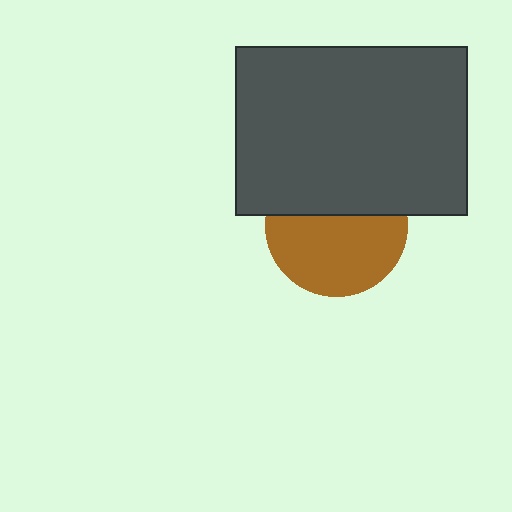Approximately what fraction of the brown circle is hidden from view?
Roughly 41% of the brown circle is hidden behind the dark gray rectangle.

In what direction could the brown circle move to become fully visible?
The brown circle could move down. That would shift it out from behind the dark gray rectangle entirely.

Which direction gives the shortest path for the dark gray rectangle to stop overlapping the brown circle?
Moving up gives the shortest separation.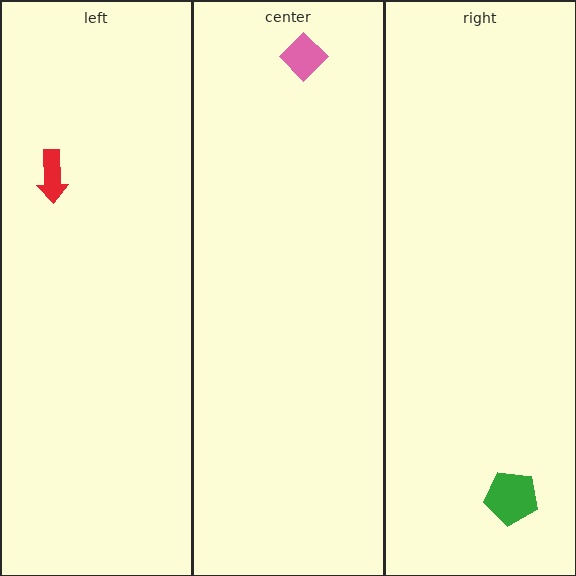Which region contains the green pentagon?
The right region.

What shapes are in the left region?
The red arrow.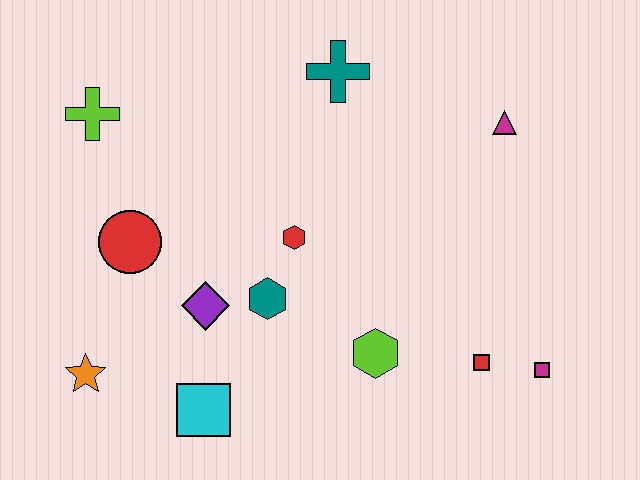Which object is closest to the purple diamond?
The teal hexagon is closest to the purple diamond.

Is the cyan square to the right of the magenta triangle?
No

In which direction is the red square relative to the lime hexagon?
The red square is to the right of the lime hexagon.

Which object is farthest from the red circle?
The magenta square is farthest from the red circle.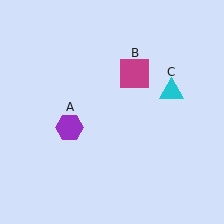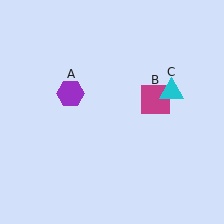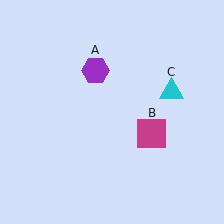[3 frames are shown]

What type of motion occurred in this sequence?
The purple hexagon (object A), magenta square (object B) rotated clockwise around the center of the scene.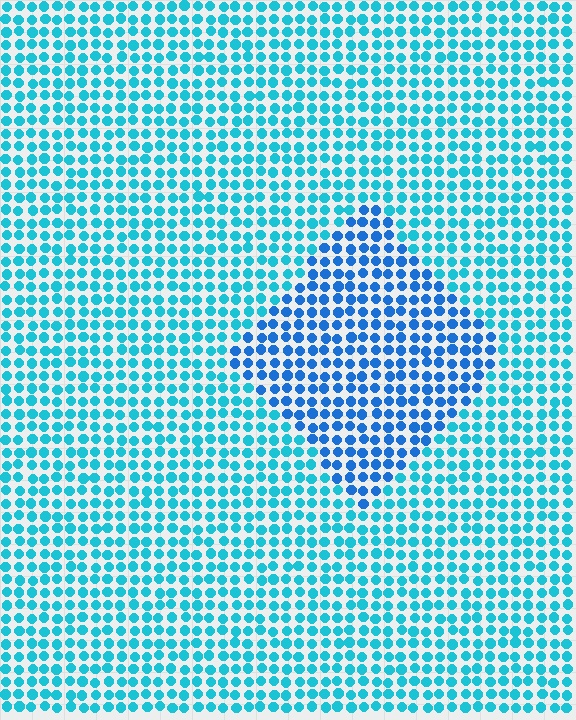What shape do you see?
I see a diamond.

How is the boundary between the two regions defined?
The boundary is defined purely by a slight shift in hue (about 27 degrees). Spacing, size, and orientation are identical on both sides.